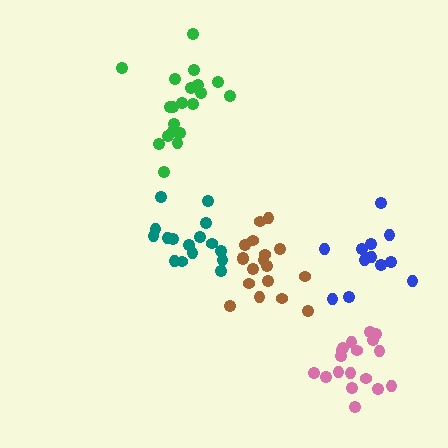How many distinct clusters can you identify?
There are 5 distinct clusters.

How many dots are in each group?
Group 1: 20 dots, Group 2: 18 dots, Group 3: 16 dots, Group 4: 14 dots, Group 5: 18 dots (86 total).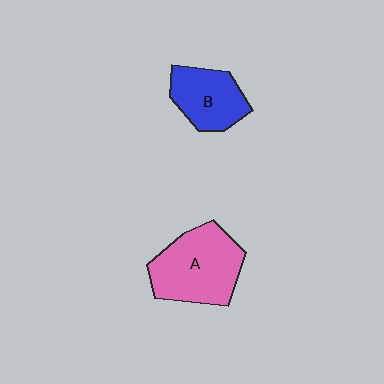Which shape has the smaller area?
Shape B (blue).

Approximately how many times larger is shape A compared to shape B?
Approximately 1.5 times.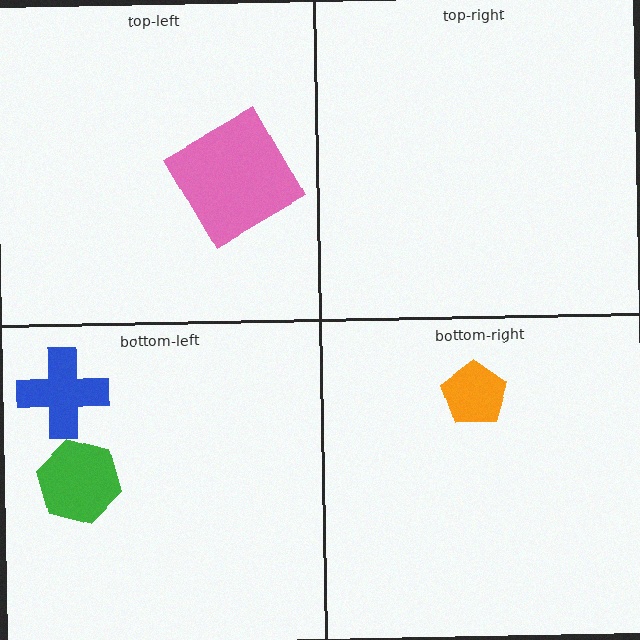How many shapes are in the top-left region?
1.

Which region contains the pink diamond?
The top-left region.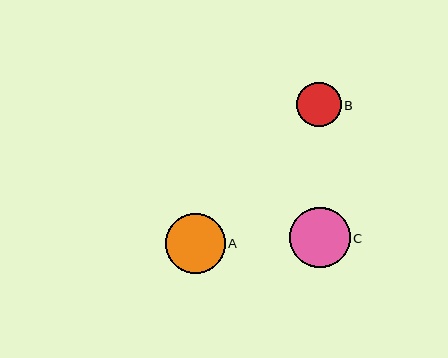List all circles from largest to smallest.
From largest to smallest: C, A, B.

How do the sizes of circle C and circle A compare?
Circle C and circle A are approximately the same size.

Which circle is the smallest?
Circle B is the smallest with a size of approximately 45 pixels.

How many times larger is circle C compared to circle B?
Circle C is approximately 1.4 times the size of circle B.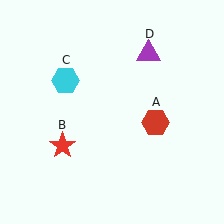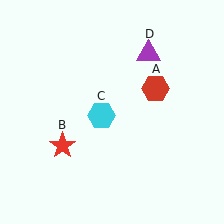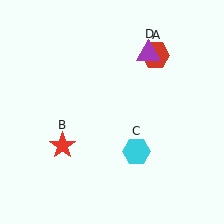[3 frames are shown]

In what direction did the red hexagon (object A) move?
The red hexagon (object A) moved up.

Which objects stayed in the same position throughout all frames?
Red star (object B) and purple triangle (object D) remained stationary.